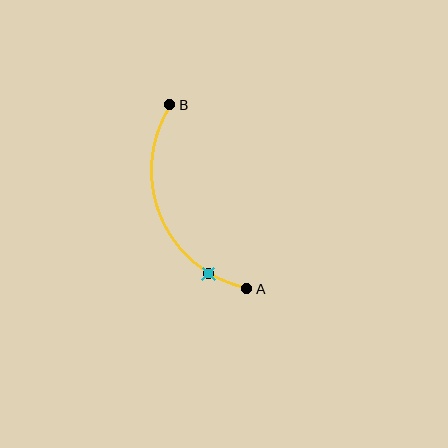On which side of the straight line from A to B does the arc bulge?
The arc bulges to the left of the straight line connecting A and B.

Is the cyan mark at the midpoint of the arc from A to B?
No. The cyan mark lies on the arc but is closer to endpoint A. The arc midpoint would be at the point on the curve equidistant along the arc from both A and B.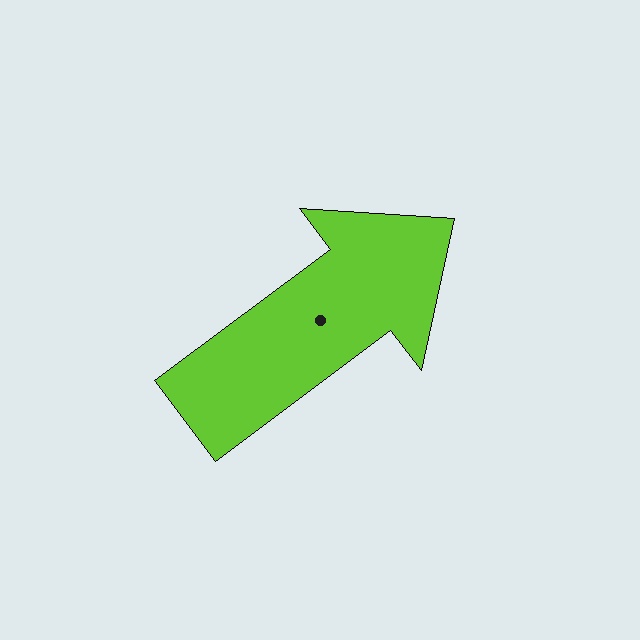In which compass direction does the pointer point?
Northeast.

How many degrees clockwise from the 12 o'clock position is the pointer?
Approximately 53 degrees.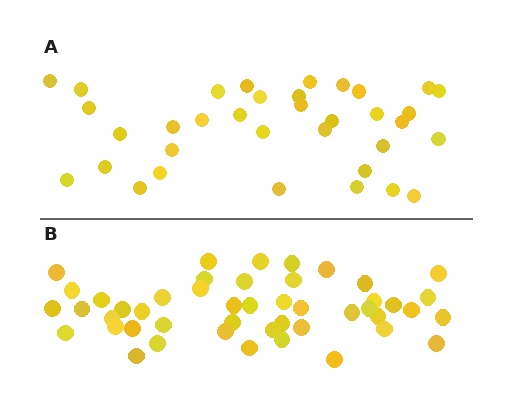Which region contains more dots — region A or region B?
Region B (the bottom region) has more dots.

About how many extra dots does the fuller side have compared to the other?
Region B has roughly 12 or so more dots than region A.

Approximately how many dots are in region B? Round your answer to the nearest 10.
About 50 dots. (The exact count is 47, which rounds to 50.)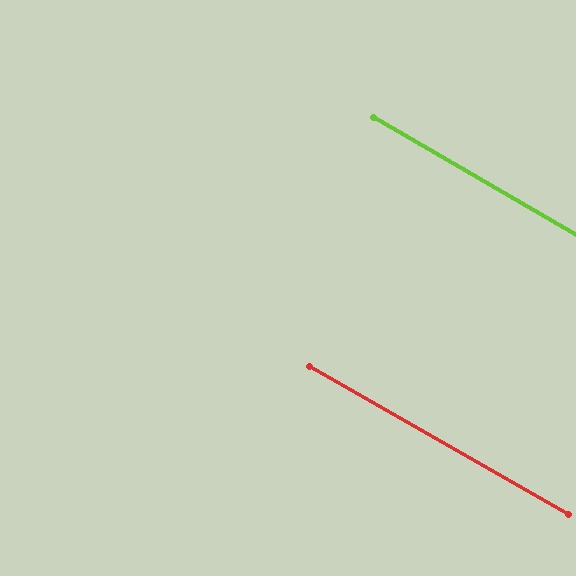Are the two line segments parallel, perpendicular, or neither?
Parallel — their directions differ by only 0.3°.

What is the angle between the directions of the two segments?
Approximately 0 degrees.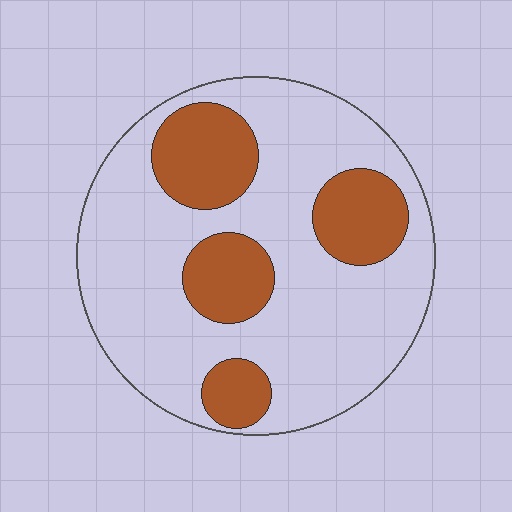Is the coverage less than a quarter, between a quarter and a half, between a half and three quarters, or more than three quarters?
Between a quarter and a half.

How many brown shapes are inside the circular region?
4.